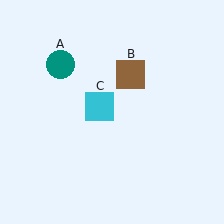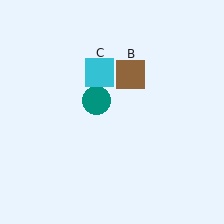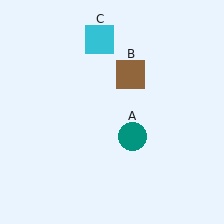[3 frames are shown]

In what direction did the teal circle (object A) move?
The teal circle (object A) moved down and to the right.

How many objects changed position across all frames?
2 objects changed position: teal circle (object A), cyan square (object C).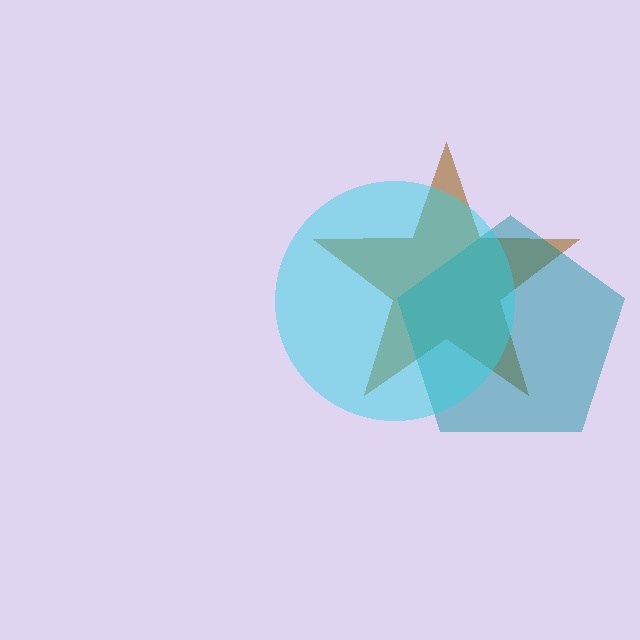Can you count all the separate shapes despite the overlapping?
Yes, there are 3 separate shapes.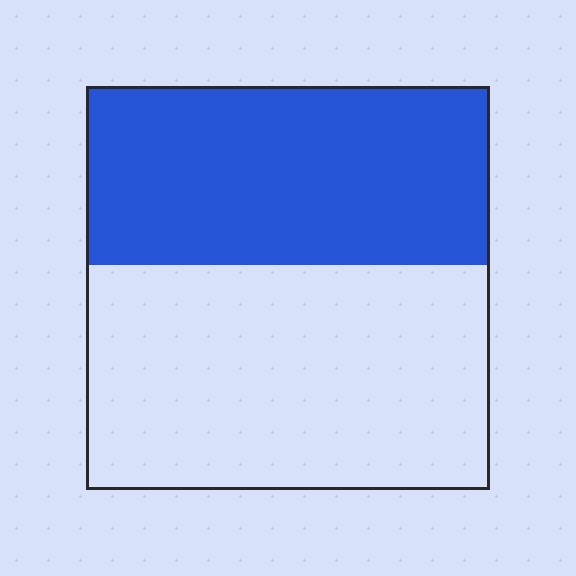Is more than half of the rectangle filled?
No.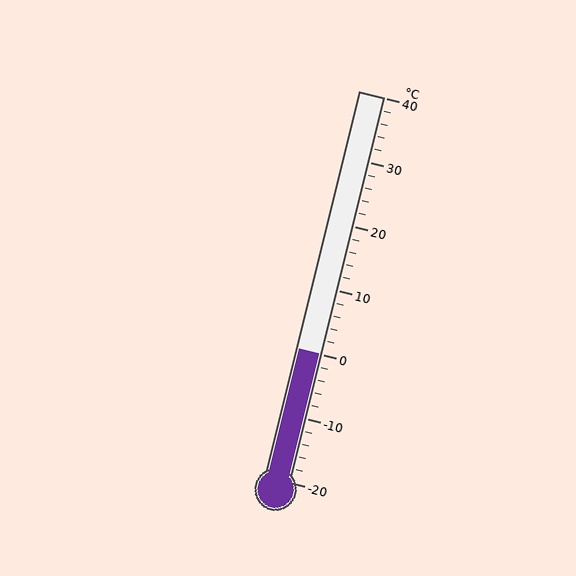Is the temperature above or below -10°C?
The temperature is above -10°C.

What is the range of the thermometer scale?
The thermometer scale ranges from -20°C to 40°C.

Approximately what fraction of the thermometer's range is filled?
The thermometer is filled to approximately 35% of its range.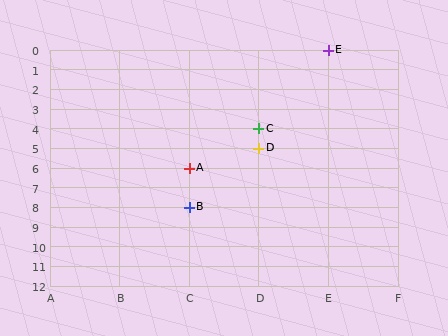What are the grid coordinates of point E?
Point E is at grid coordinates (E, 0).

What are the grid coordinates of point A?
Point A is at grid coordinates (C, 6).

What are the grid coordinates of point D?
Point D is at grid coordinates (D, 5).